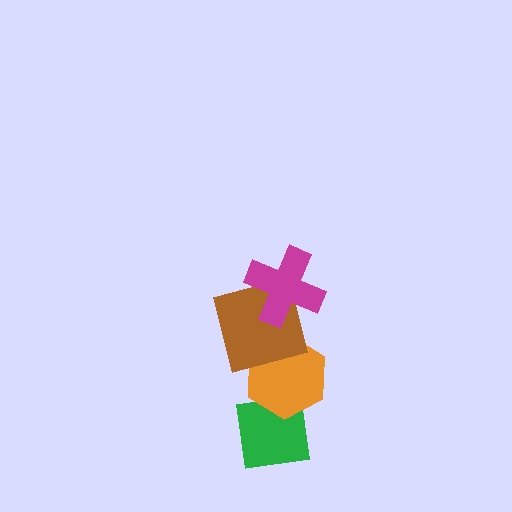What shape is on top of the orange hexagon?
The brown square is on top of the orange hexagon.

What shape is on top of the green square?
The orange hexagon is on top of the green square.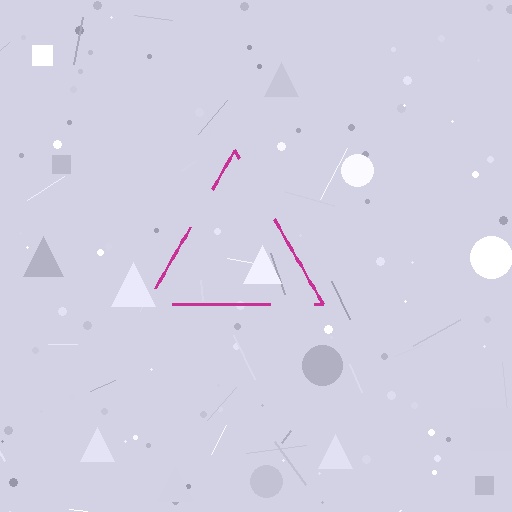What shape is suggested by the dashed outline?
The dashed outline suggests a triangle.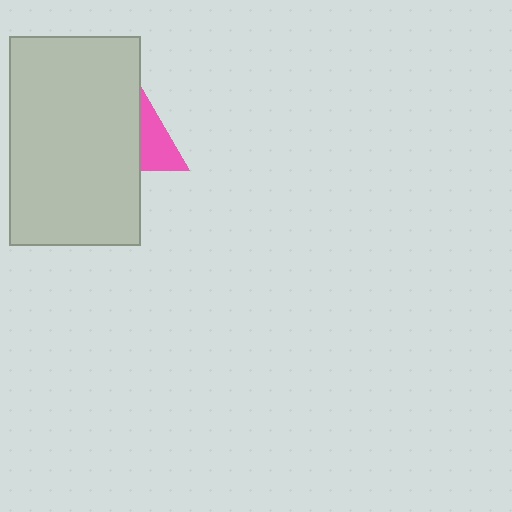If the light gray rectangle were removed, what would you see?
You would see the complete pink triangle.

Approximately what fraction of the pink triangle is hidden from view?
Roughly 60% of the pink triangle is hidden behind the light gray rectangle.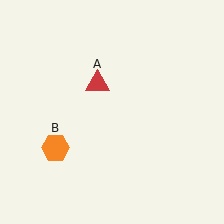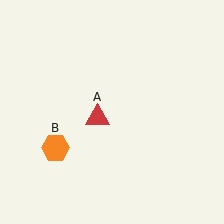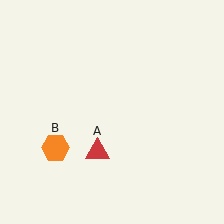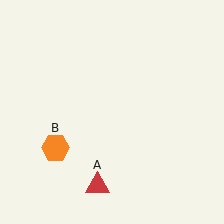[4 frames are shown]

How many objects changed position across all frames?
1 object changed position: red triangle (object A).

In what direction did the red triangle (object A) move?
The red triangle (object A) moved down.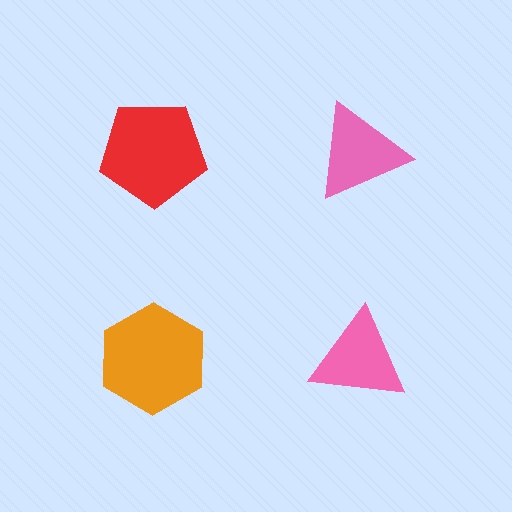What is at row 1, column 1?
A red pentagon.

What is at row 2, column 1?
An orange hexagon.